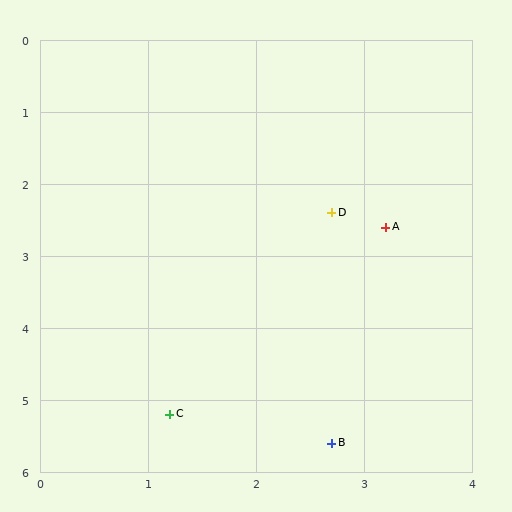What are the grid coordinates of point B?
Point B is at approximately (2.7, 5.6).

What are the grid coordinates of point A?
Point A is at approximately (3.2, 2.6).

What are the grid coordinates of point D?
Point D is at approximately (2.7, 2.4).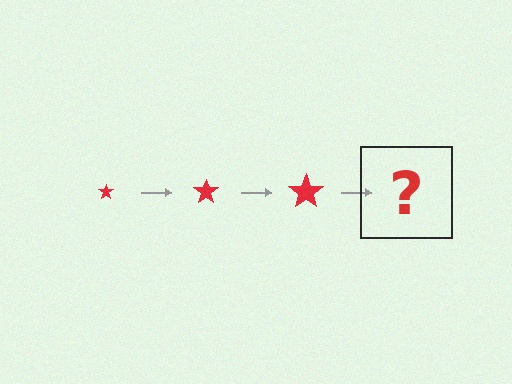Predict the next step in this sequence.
The next step is a red star, larger than the previous one.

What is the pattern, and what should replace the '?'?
The pattern is that the star gets progressively larger each step. The '?' should be a red star, larger than the previous one.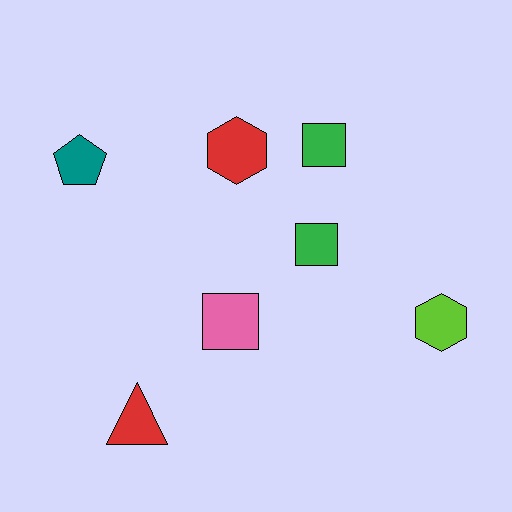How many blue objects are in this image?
There are no blue objects.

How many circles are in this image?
There are no circles.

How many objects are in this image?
There are 7 objects.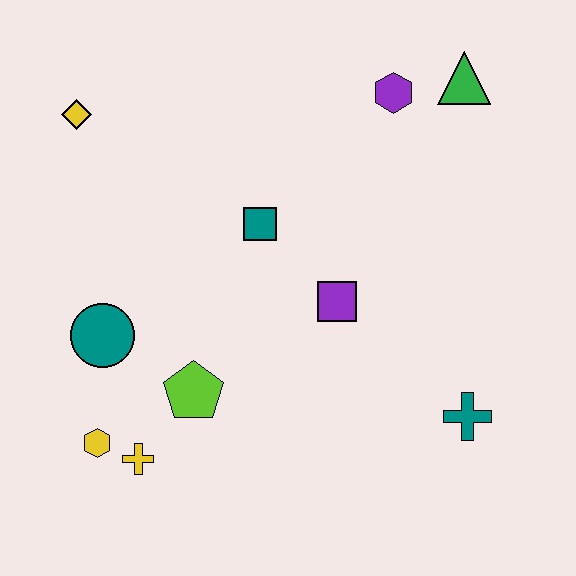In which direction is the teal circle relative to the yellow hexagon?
The teal circle is above the yellow hexagon.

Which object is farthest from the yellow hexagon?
The green triangle is farthest from the yellow hexagon.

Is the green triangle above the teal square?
Yes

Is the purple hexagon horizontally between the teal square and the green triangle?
Yes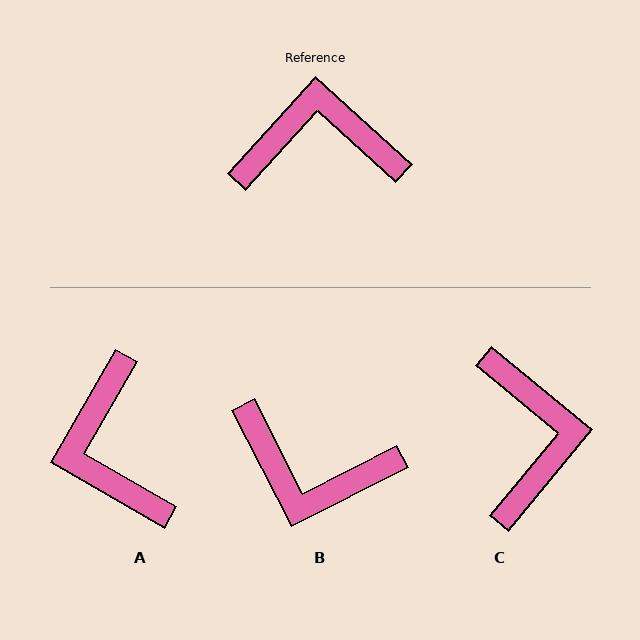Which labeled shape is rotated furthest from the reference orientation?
B, about 159 degrees away.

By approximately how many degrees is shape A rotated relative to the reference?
Approximately 102 degrees counter-clockwise.